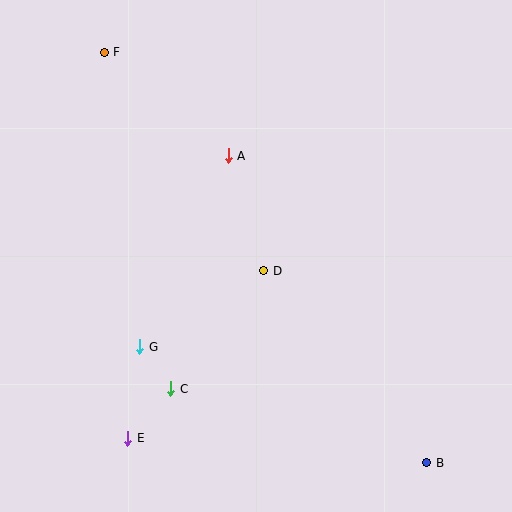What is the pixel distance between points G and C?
The distance between G and C is 52 pixels.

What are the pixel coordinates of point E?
Point E is at (128, 438).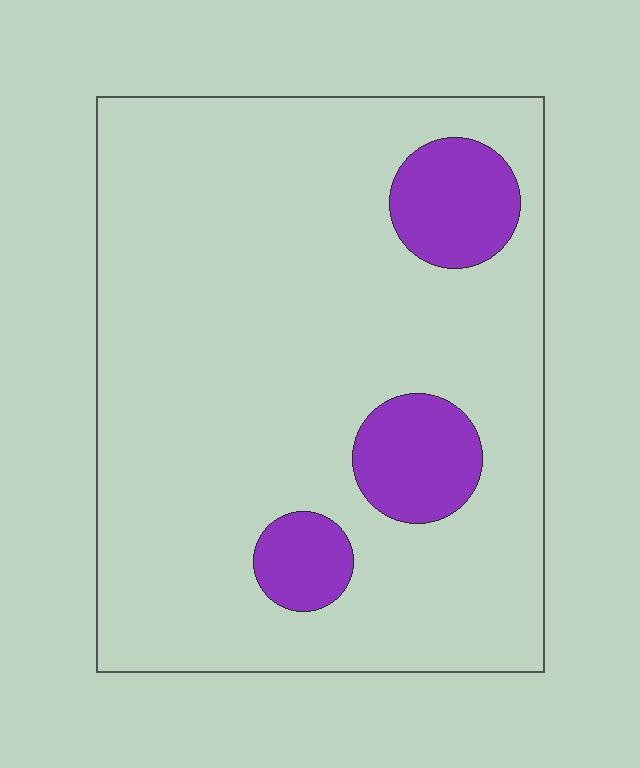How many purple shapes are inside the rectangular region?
3.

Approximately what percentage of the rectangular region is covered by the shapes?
Approximately 15%.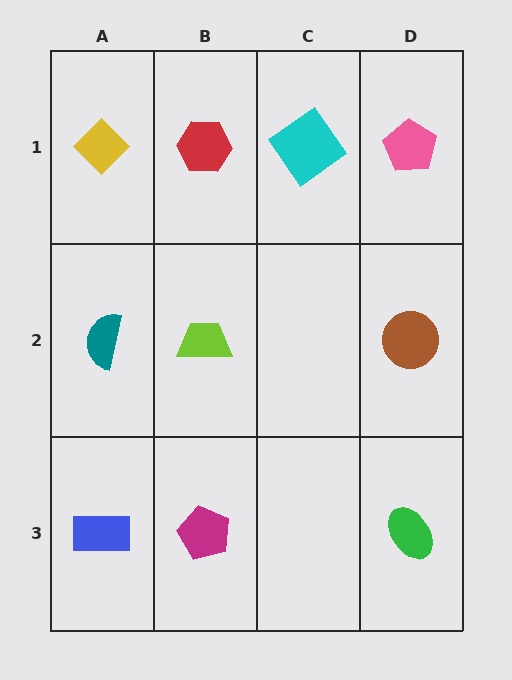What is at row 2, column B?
A lime trapezoid.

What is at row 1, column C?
A cyan diamond.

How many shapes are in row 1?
4 shapes.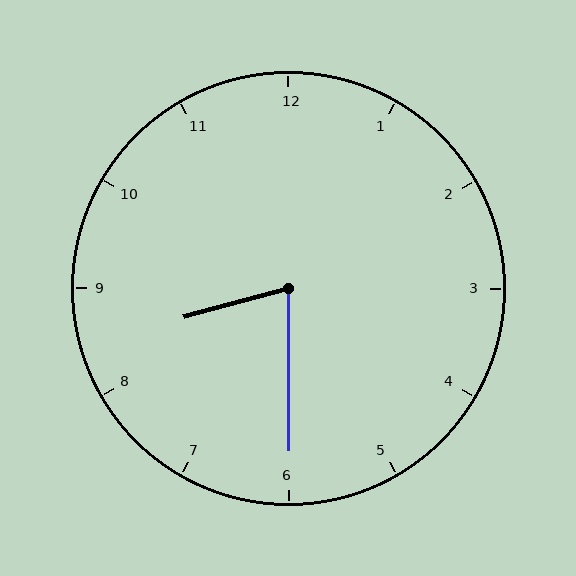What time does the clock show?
8:30.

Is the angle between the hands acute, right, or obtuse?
It is acute.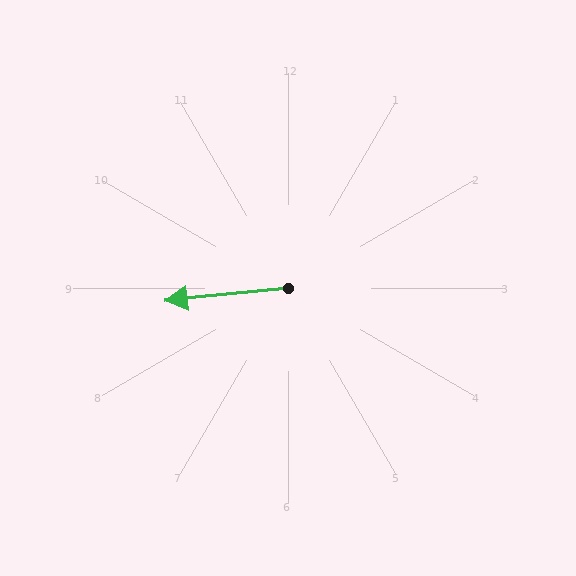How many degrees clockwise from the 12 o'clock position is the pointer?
Approximately 264 degrees.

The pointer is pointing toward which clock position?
Roughly 9 o'clock.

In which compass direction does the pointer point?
West.